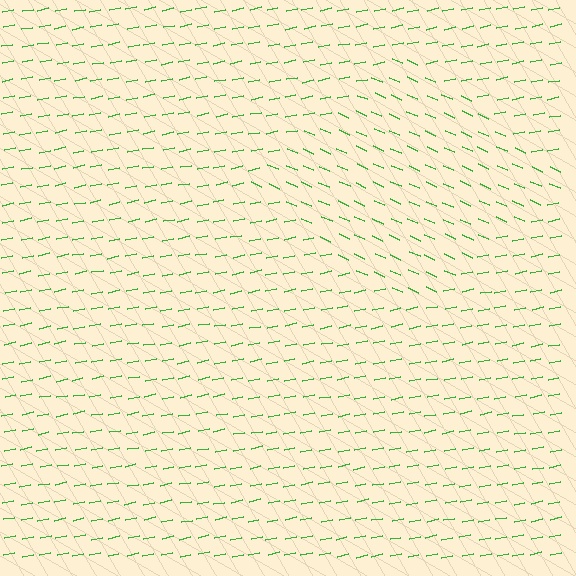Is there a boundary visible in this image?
Yes, there is a texture boundary formed by a change in line orientation.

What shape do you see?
I see a diamond.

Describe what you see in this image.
The image is filled with small green line segments. A diamond region in the image has lines oriented differently from the surrounding lines, creating a visible texture boundary.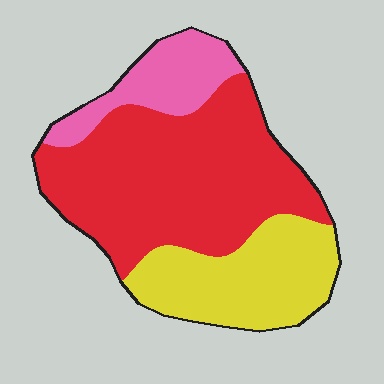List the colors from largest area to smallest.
From largest to smallest: red, yellow, pink.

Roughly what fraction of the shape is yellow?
Yellow takes up between a quarter and a half of the shape.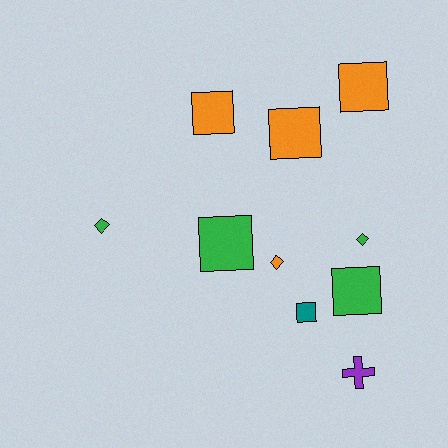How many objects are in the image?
There are 10 objects.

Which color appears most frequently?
Green, with 4 objects.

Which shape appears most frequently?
Square, with 6 objects.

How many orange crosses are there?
There are no orange crosses.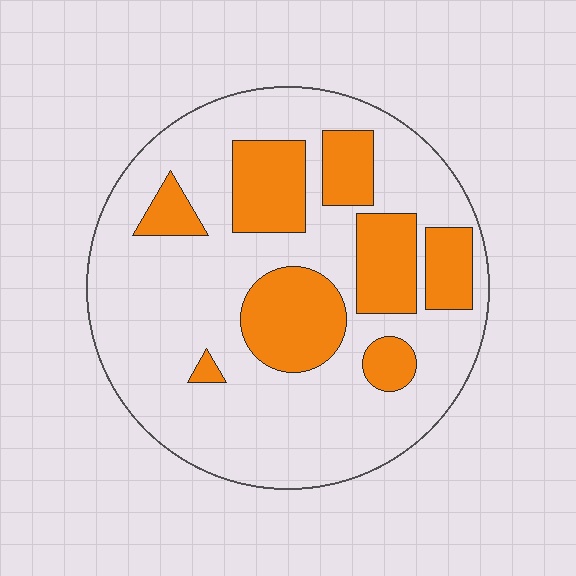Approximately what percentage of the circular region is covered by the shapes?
Approximately 30%.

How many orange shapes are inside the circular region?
8.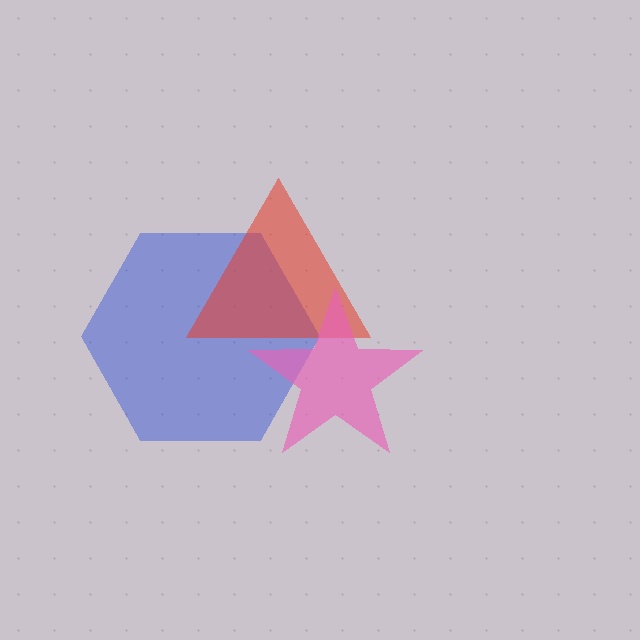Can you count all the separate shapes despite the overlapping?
Yes, there are 3 separate shapes.